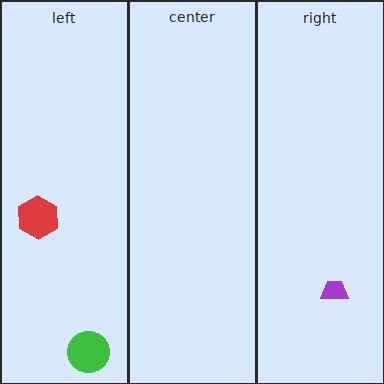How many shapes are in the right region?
1.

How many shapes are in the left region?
2.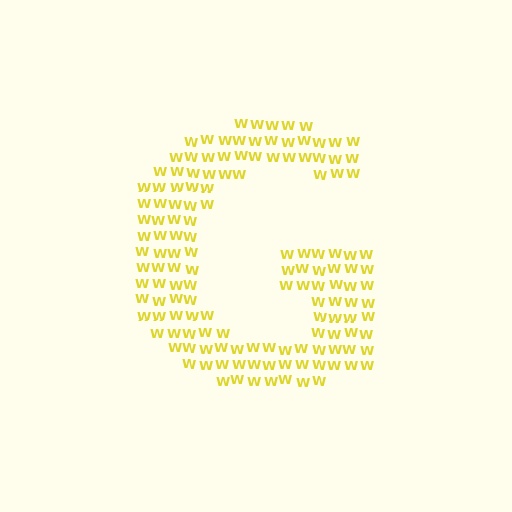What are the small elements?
The small elements are letter W's.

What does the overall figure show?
The overall figure shows the letter G.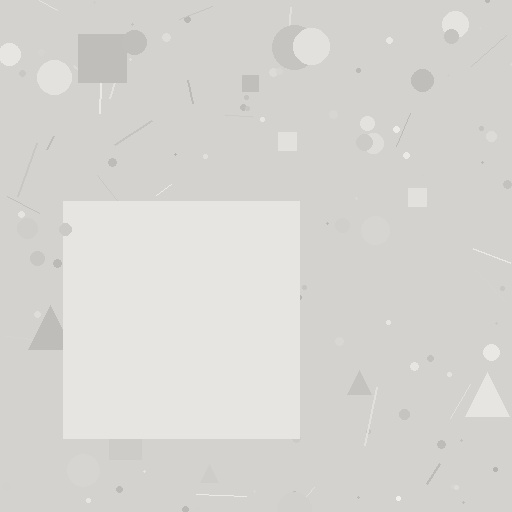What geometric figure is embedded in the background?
A square is embedded in the background.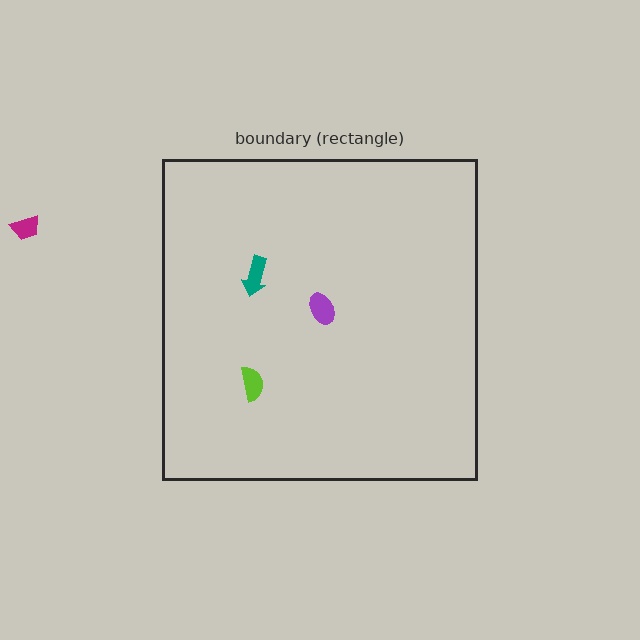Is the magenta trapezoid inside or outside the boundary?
Outside.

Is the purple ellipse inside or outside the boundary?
Inside.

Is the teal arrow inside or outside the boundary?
Inside.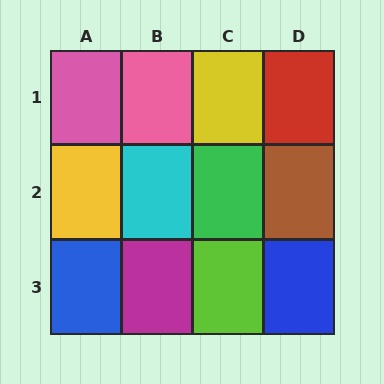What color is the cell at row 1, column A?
Pink.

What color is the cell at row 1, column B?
Pink.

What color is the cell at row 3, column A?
Blue.